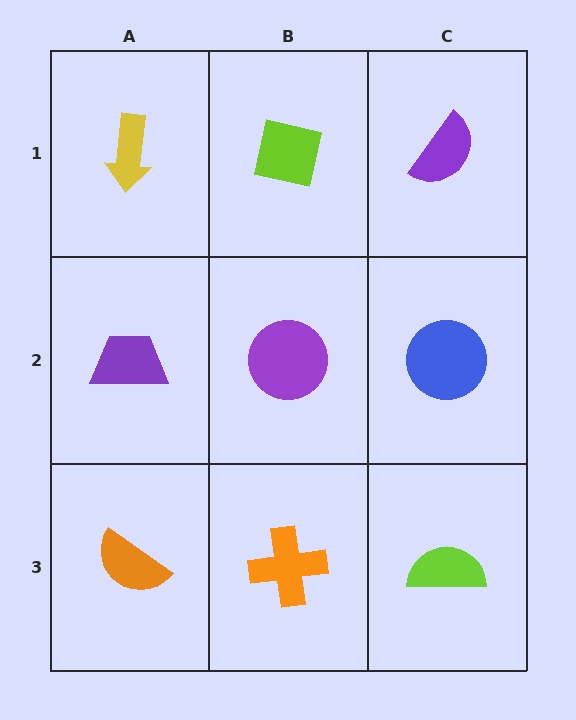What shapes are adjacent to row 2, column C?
A purple semicircle (row 1, column C), a lime semicircle (row 3, column C), a purple circle (row 2, column B).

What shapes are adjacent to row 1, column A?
A purple trapezoid (row 2, column A), a lime square (row 1, column B).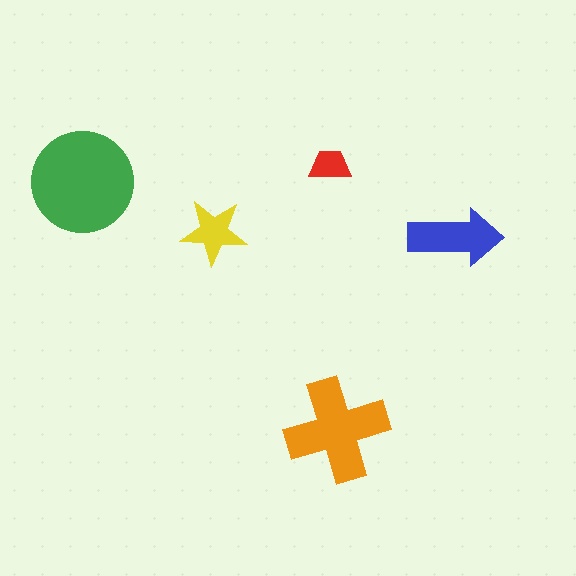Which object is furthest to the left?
The green circle is leftmost.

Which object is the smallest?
The red trapezoid.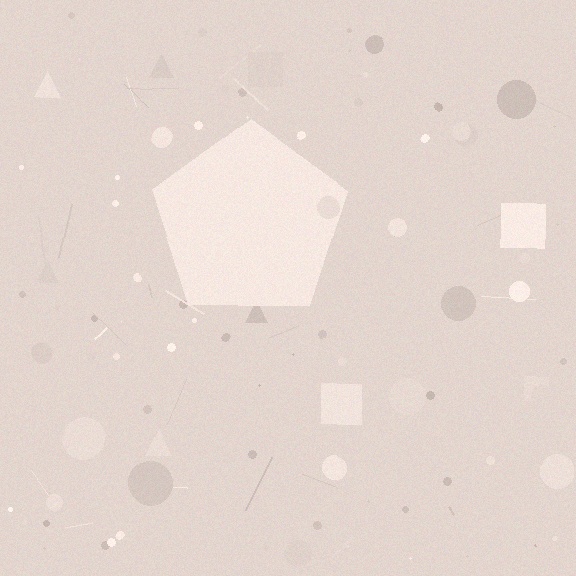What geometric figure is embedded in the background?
A pentagon is embedded in the background.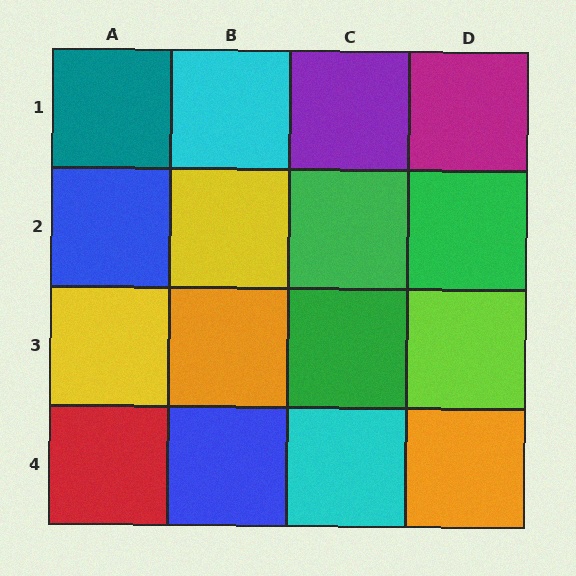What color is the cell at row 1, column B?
Cyan.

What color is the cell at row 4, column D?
Orange.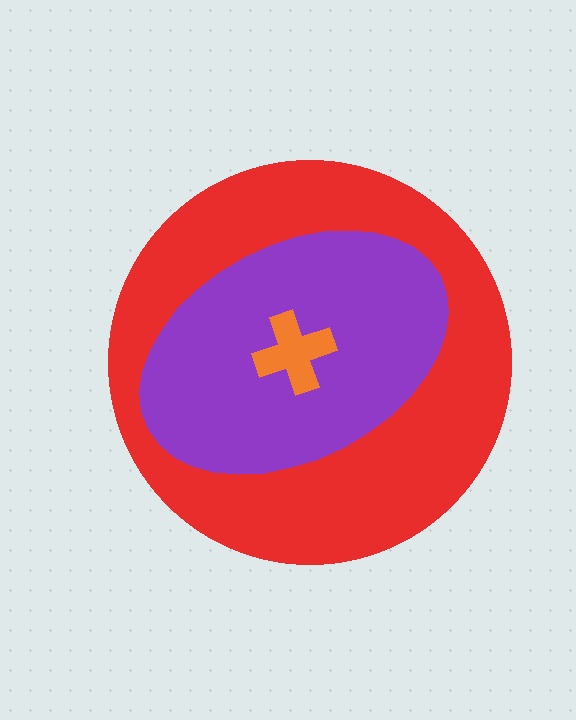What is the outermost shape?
The red circle.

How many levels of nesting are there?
3.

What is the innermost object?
The orange cross.